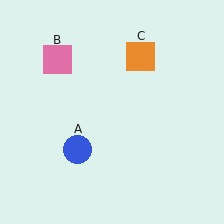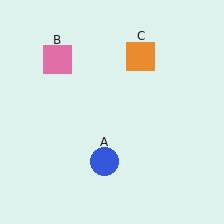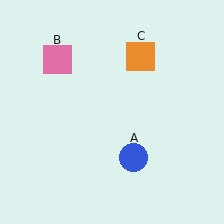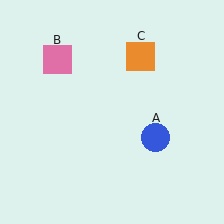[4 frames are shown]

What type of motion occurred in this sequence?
The blue circle (object A) rotated counterclockwise around the center of the scene.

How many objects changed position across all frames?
1 object changed position: blue circle (object A).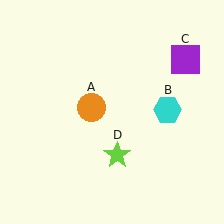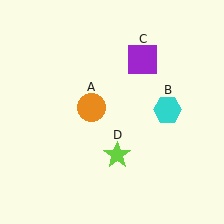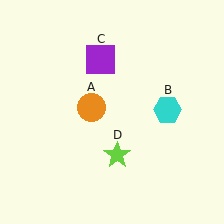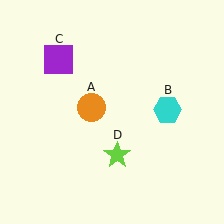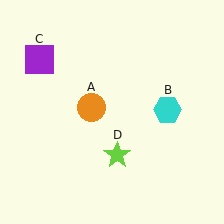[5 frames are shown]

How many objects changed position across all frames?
1 object changed position: purple square (object C).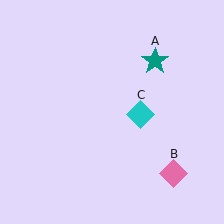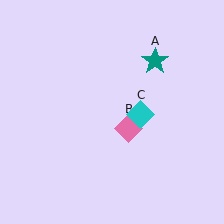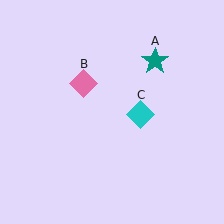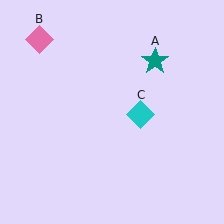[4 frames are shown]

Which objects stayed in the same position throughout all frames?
Teal star (object A) and cyan diamond (object C) remained stationary.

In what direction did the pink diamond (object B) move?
The pink diamond (object B) moved up and to the left.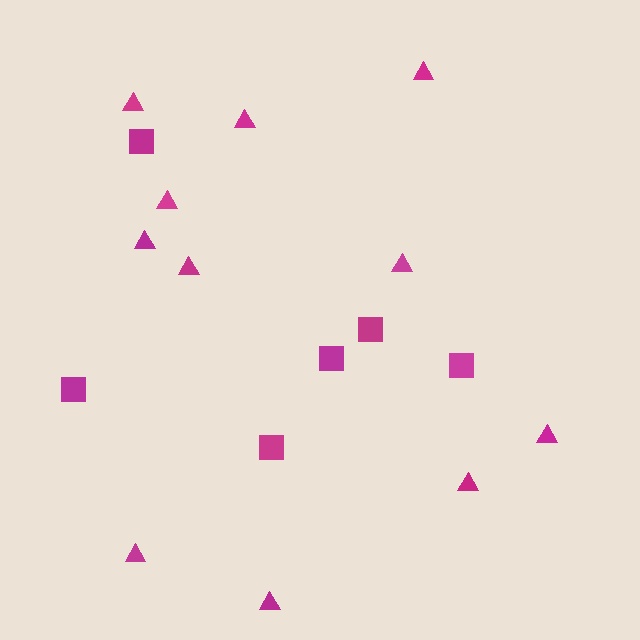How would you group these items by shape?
There are 2 groups: one group of triangles (11) and one group of squares (6).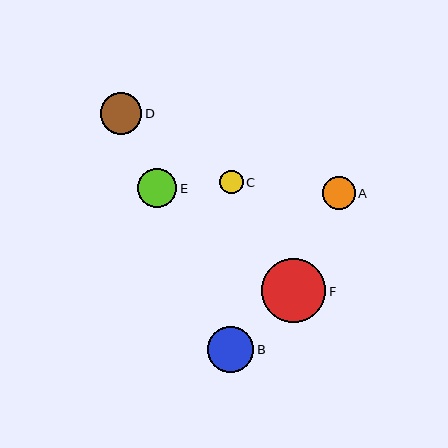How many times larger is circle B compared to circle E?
Circle B is approximately 1.2 times the size of circle E.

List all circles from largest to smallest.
From largest to smallest: F, B, D, E, A, C.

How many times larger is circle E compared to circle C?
Circle E is approximately 1.7 times the size of circle C.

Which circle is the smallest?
Circle C is the smallest with a size of approximately 23 pixels.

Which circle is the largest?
Circle F is the largest with a size of approximately 64 pixels.